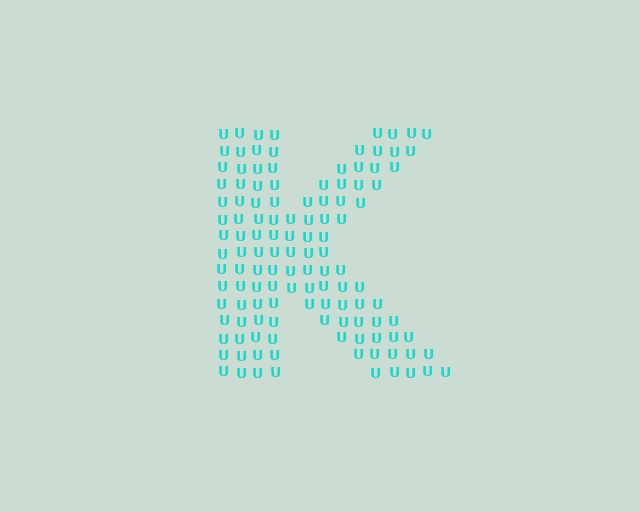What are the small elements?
The small elements are letter U's.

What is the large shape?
The large shape is the letter K.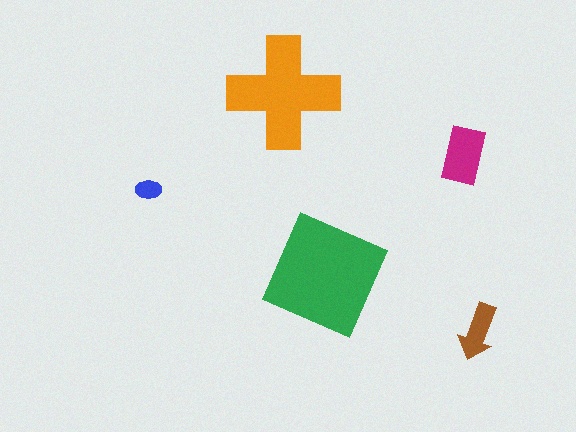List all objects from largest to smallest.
The green square, the orange cross, the magenta rectangle, the brown arrow, the blue ellipse.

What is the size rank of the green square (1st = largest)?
1st.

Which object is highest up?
The orange cross is topmost.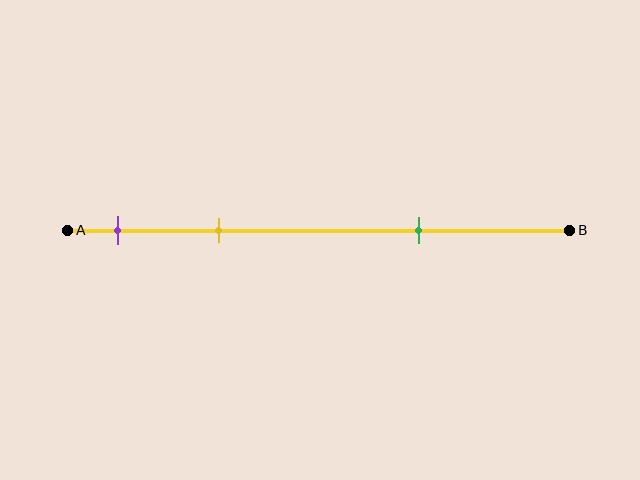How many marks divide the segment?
There are 3 marks dividing the segment.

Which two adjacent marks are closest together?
The purple and yellow marks are the closest adjacent pair.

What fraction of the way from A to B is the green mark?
The green mark is approximately 70% (0.7) of the way from A to B.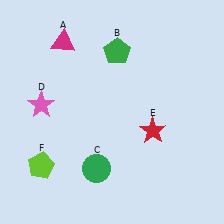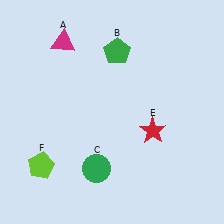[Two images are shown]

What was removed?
The pink star (D) was removed in Image 2.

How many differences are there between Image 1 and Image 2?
There is 1 difference between the two images.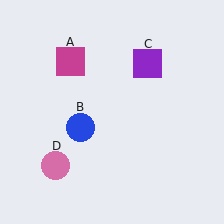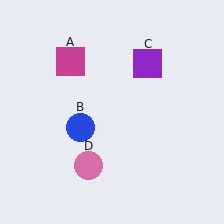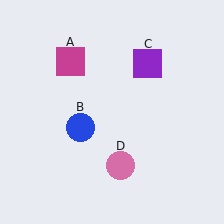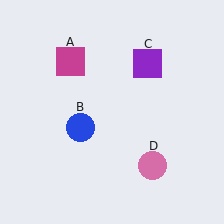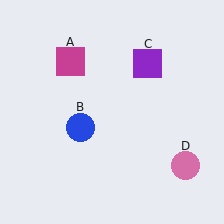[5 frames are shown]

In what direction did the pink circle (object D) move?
The pink circle (object D) moved right.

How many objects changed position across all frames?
1 object changed position: pink circle (object D).